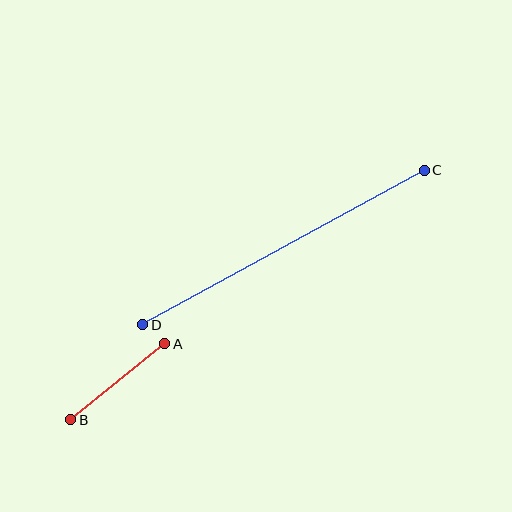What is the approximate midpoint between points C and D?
The midpoint is at approximately (283, 248) pixels.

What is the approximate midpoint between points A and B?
The midpoint is at approximately (118, 382) pixels.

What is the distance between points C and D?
The distance is approximately 322 pixels.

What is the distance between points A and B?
The distance is approximately 121 pixels.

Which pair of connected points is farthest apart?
Points C and D are farthest apart.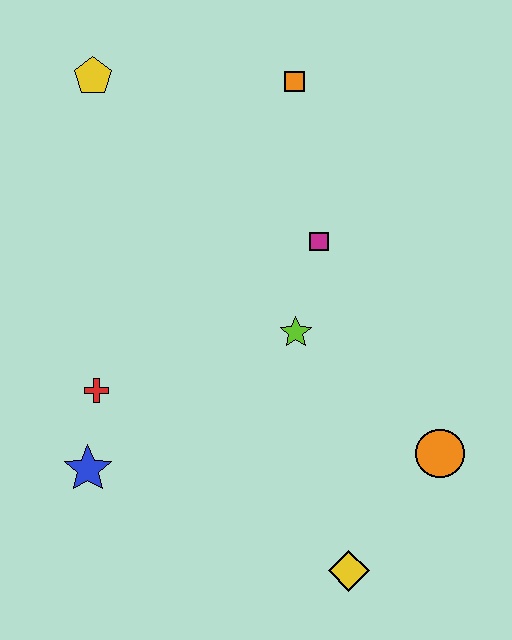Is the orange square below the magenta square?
No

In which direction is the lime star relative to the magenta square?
The lime star is below the magenta square.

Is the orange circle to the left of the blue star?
No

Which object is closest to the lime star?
The magenta square is closest to the lime star.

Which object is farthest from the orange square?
The yellow diamond is farthest from the orange square.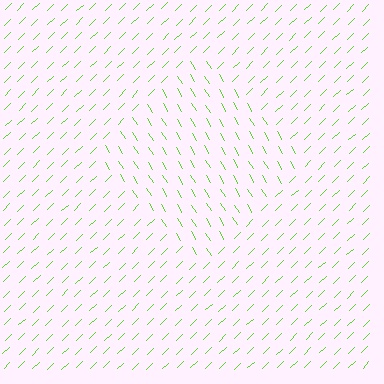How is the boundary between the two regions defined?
The boundary is defined purely by a change in line orientation (approximately 77 degrees difference). All lines are the same color and thickness.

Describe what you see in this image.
The image is filled with small lime line segments. A diamond region in the image has lines oriented differently from the surrounding lines, creating a visible texture boundary.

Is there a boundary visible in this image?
Yes, there is a texture boundary formed by a change in line orientation.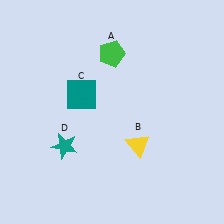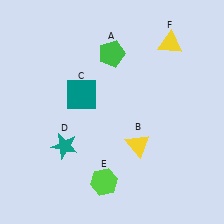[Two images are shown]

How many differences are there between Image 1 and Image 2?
There are 2 differences between the two images.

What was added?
A lime hexagon (E), a yellow triangle (F) were added in Image 2.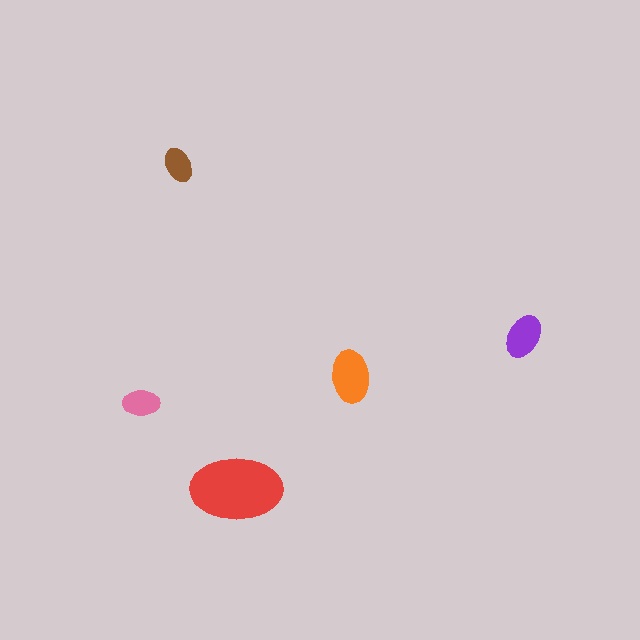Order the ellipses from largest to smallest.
the red one, the orange one, the purple one, the pink one, the brown one.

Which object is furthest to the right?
The purple ellipse is rightmost.